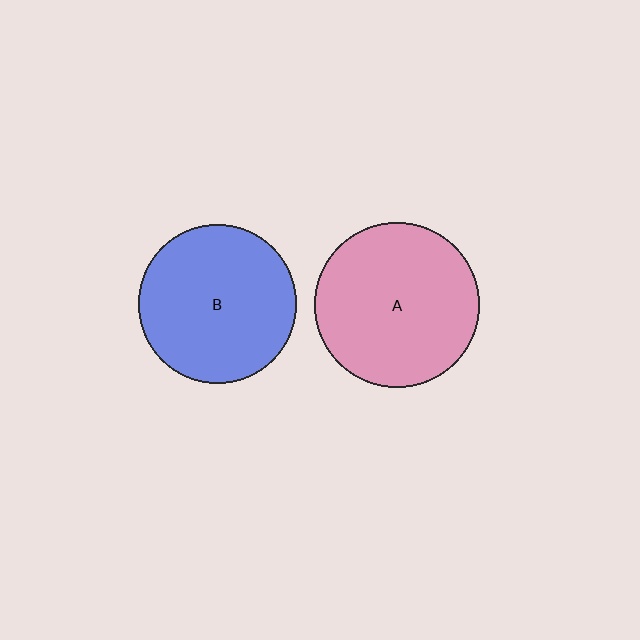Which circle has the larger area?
Circle A (pink).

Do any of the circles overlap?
No, none of the circles overlap.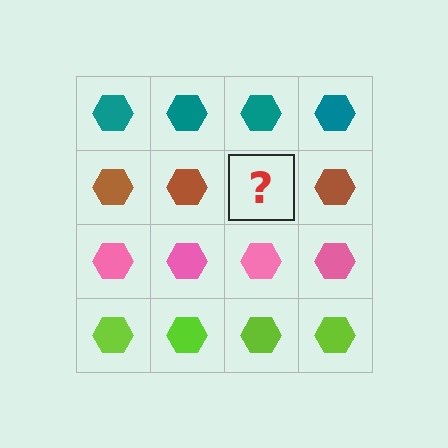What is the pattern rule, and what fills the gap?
The rule is that each row has a consistent color. The gap should be filled with a brown hexagon.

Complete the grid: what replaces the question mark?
The question mark should be replaced with a brown hexagon.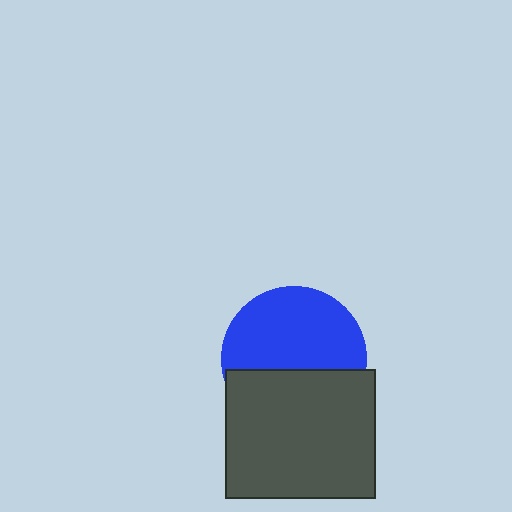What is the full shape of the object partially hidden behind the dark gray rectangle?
The partially hidden object is a blue circle.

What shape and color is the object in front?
The object in front is a dark gray rectangle.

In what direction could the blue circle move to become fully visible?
The blue circle could move up. That would shift it out from behind the dark gray rectangle entirely.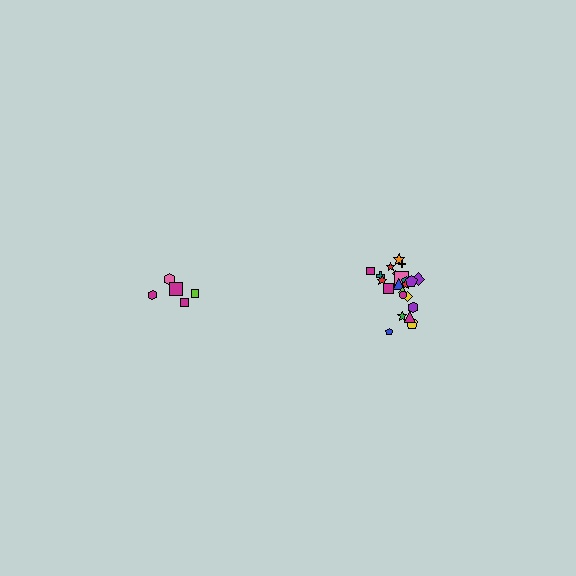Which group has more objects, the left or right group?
The right group.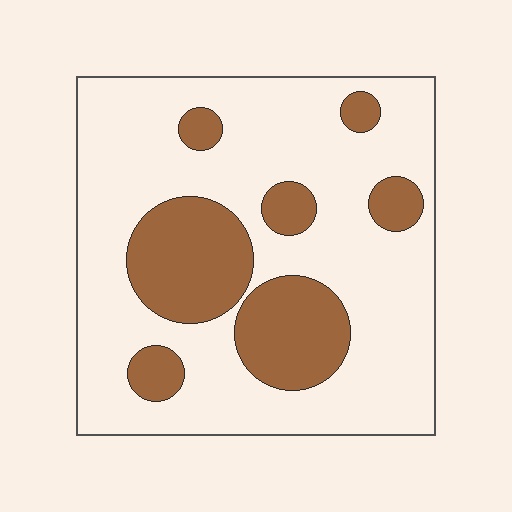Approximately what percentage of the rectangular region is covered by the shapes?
Approximately 25%.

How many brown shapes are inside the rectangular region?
7.